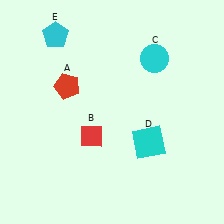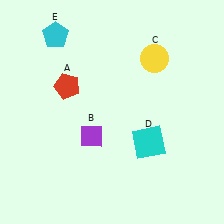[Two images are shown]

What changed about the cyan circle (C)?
In Image 1, C is cyan. In Image 2, it changed to yellow.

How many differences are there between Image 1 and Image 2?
There are 2 differences between the two images.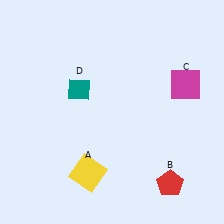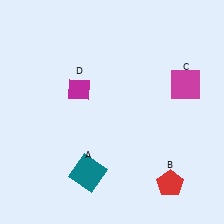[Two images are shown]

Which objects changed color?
A changed from yellow to teal. D changed from teal to magenta.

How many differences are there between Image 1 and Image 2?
There are 2 differences between the two images.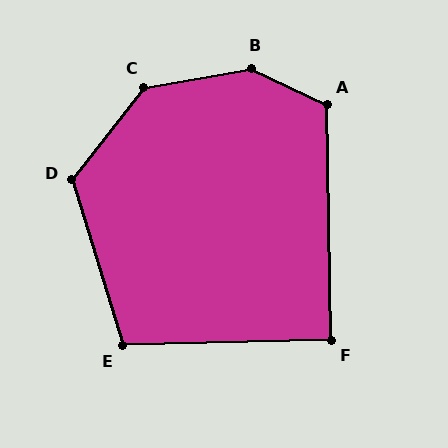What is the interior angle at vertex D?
Approximately 125 degrees (obtuse).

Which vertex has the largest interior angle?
B, at approximately 144 degrees.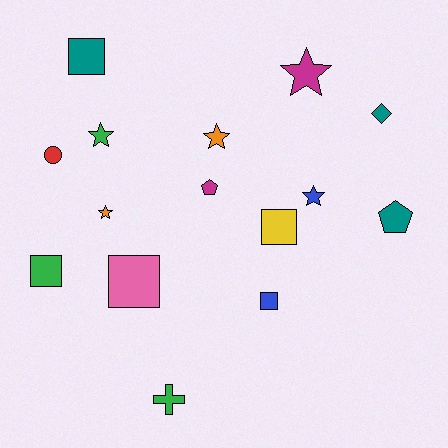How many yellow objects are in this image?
There is 1 yellow object.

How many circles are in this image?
There is 1 circle.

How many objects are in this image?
There are 15 objects.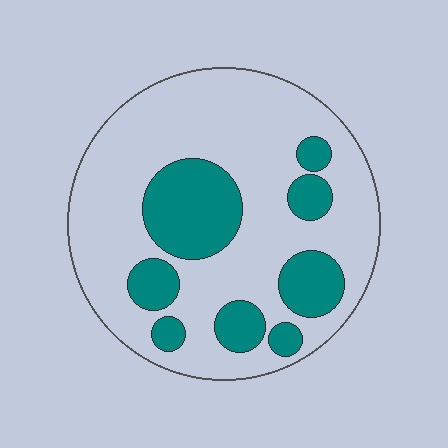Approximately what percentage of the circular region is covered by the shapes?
Approximately 25%.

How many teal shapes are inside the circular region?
8.